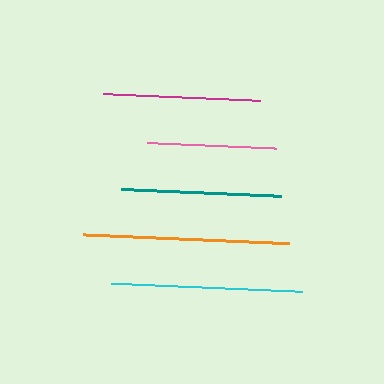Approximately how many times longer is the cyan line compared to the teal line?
The cyan line is approximately 1.2 times the length of the teal line.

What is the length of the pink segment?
The pink segment is approximately 129 pixels long.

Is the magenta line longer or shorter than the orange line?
The orange line is longer than the magenta line.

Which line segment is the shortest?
The pink line is the shortest at approximately 129 pixels.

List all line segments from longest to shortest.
From longest to shortest: orange, cyan, teal, magenta, pink.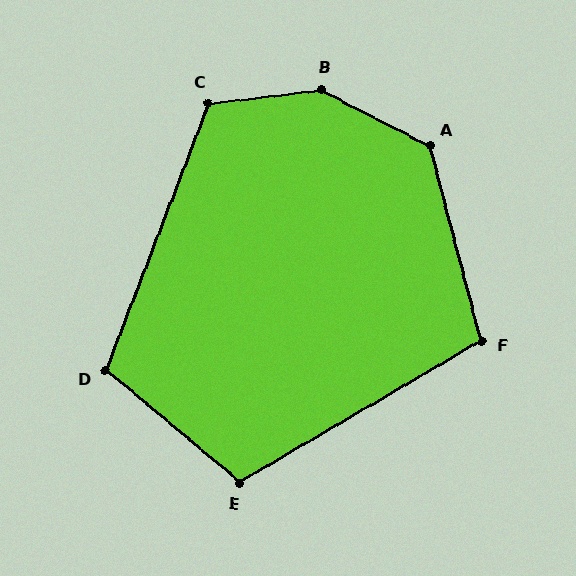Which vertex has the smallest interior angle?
F, at approximately 106 degrees.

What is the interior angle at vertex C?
Approximately 118 degrees (obtuse).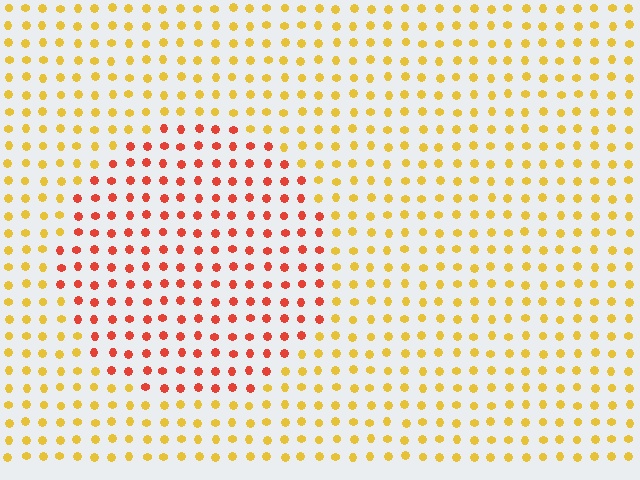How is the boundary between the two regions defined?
The boundary is defined purely by a slight shift in hue (about 44 degrees). Spacing, size, and orientation are identical on both sides.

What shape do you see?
I see a circle.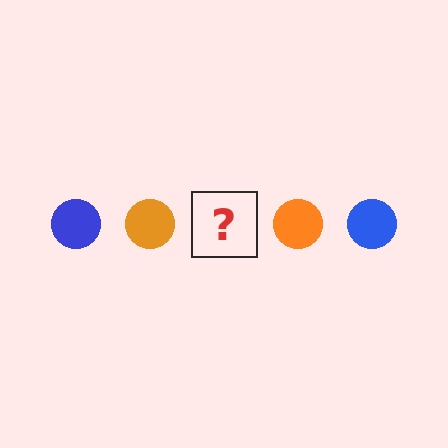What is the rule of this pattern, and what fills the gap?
The rule is that the pattern cycles through blue, orange circles. The gap should be filled with a blue circle.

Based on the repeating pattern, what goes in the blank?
The blank should be a blue circle.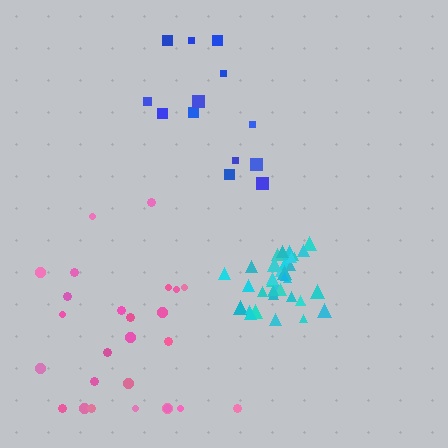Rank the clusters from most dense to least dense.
cyan, pink, blue.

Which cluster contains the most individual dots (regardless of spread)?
Cyan (35).